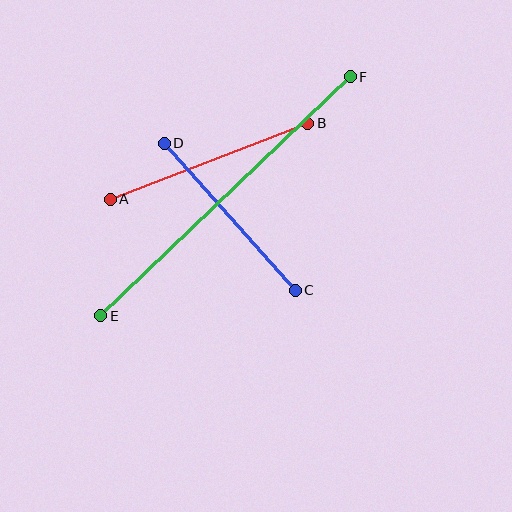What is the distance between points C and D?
The distance is approximately 197 pixels.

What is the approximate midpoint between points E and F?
The midpoint is at approximately (226, 196) pixels.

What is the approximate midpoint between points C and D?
The midpoint is at approximately (230, 217) pixels.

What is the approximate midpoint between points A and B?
The midpoint is at approximately (209, 161) pixels.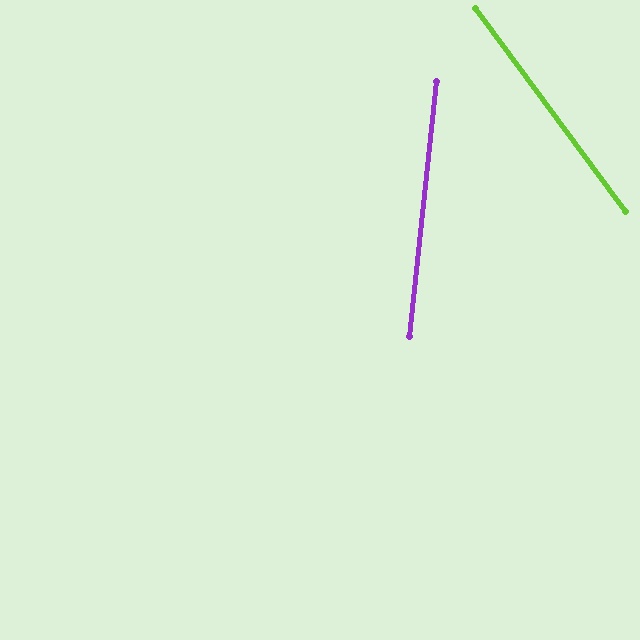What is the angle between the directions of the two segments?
Approximately 42 degrees.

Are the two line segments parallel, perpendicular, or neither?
Neither parallel nor perpendicular — they differ by about 42°.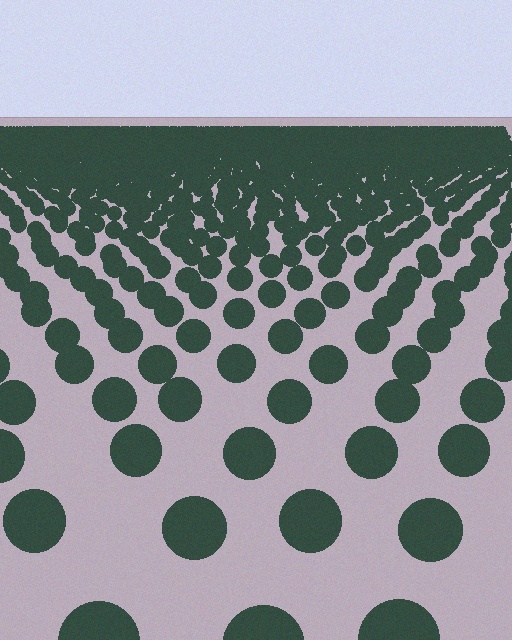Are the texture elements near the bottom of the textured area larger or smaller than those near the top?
Larger. Near the bottom, elements are closer to the viewer and appear at a bigger on-screen size.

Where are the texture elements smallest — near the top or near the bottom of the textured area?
Near the top.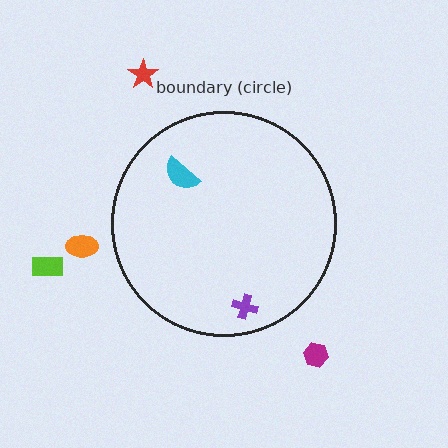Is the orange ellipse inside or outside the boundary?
Outside.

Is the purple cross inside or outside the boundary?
Inside.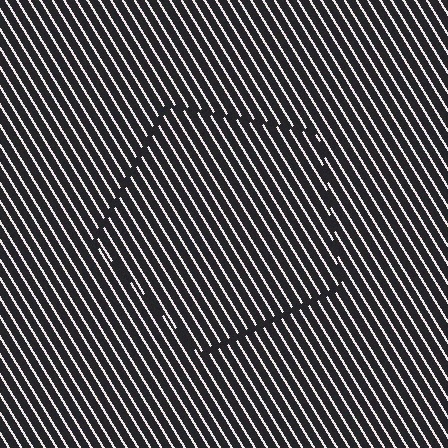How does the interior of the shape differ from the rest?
The interior of the shape contains the same grating, shifted by half a period — the contour is defined by the phase discontinuity where line-ends from the inner and outer gratings abut.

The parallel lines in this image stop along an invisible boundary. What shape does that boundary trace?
An illusory pentagon. The interior of the shape contains the same grating, shifted by half a period — the contour is defined by the phase discontinuity where line-ends from the inner and outer gratings abut.